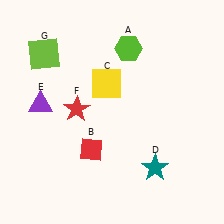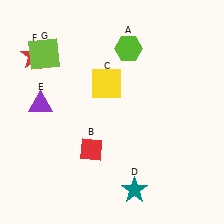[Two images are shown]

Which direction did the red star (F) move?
The red star (F) moved up.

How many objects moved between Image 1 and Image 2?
2 objects moved between the two images.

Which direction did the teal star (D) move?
The teal star (D) moved down.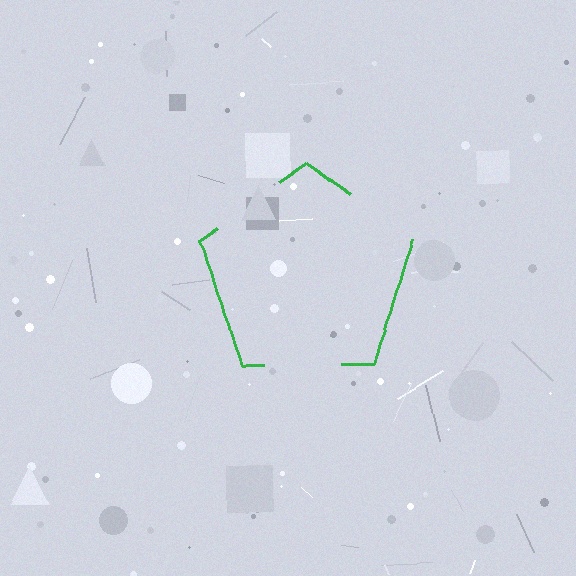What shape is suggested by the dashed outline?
The dashed outline suggests a pentagon.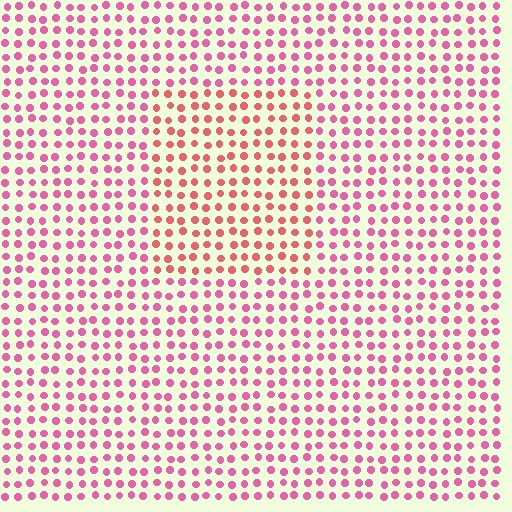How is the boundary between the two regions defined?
The boundary is defined purely by a slight shift in hue (about 29 degrees). Spacing, size, and orientation are identical on both sides.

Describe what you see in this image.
The image is filled with small pink elements in a uniform arrangement. A rectangle-shaped region is visible where the elements are tinted to a slightly different hue, forming a subtle color boundary.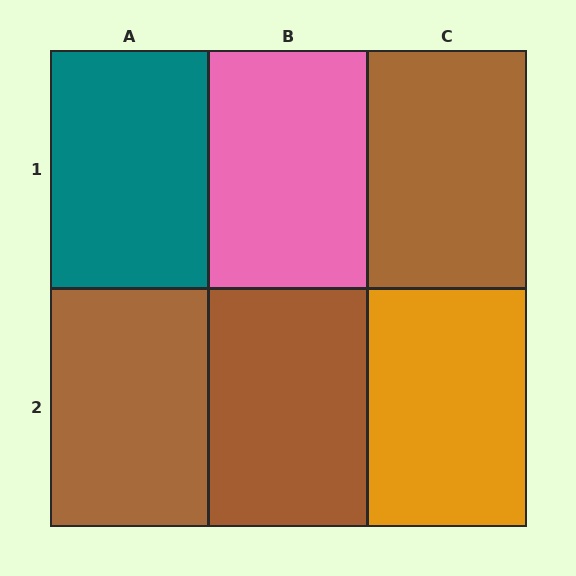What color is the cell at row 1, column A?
Teal.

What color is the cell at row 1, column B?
Pink.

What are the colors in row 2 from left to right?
Brown, brown, orange.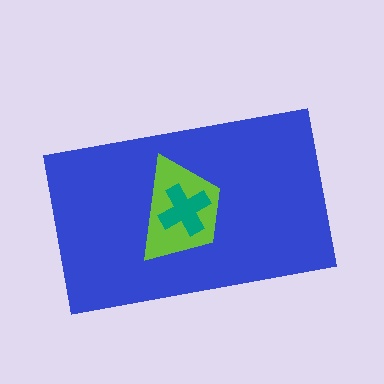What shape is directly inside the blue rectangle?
The lime trapezoid.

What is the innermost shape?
The teal cross.